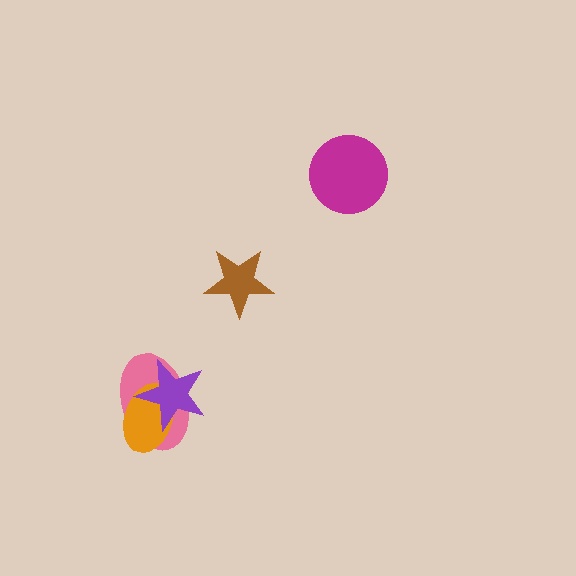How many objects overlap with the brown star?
0 objects overlap with the brown star.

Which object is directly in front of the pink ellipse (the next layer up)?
The orange ellipse is directly in front of the pink ellipse.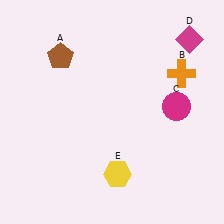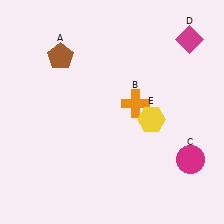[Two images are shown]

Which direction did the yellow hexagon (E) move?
The yellow hexagon (E) moved up.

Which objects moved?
The objects that moved are: the orange cross (B), the magenta circle (C), the yellow hexagon (E).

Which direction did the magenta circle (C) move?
The magenta circle (C) moved down.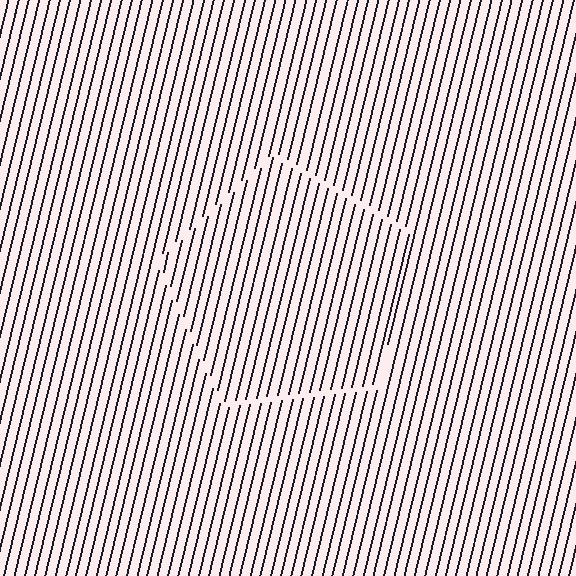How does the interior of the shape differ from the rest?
The interior of the shape contains the same grating, shifted by half a period — the contour is defined by the phase discontinuity where line-ends from the inner and outer gratings abut.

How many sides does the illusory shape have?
5 sides — the line-ends trace a pentagon.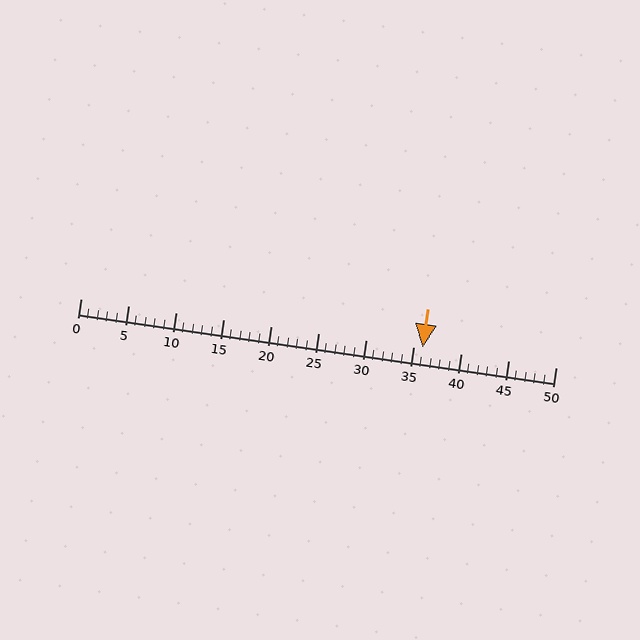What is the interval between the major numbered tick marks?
The major tick marks are spaced 5 units apart.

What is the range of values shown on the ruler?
The ruler shows values from 0 to 50.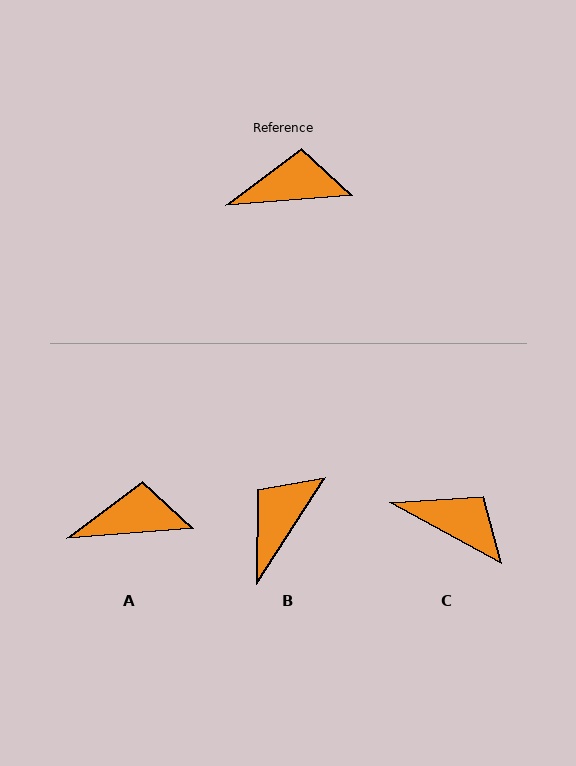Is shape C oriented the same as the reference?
No, it is off by about 33 degrees.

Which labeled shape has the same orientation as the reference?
A.